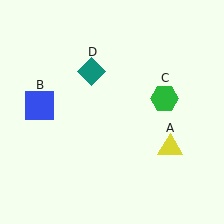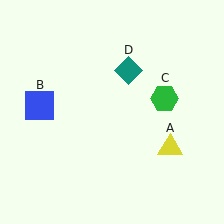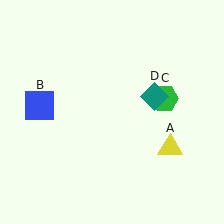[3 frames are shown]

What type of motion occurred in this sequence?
The teal diamond (object D) rotated clockwise around the center of the scene.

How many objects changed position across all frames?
1 object changed position: teal diamond (object D).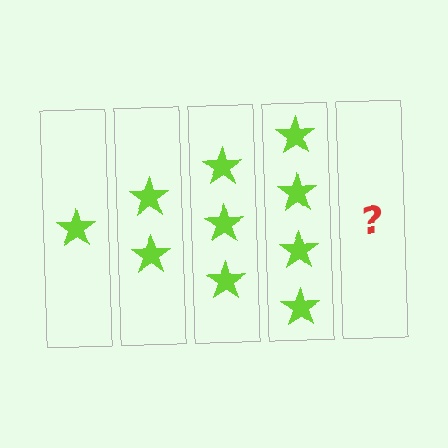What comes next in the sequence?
The next element should be 5 stars.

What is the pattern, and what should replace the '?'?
The pattern is that each step adds one more star. The '?' should be 5 stars.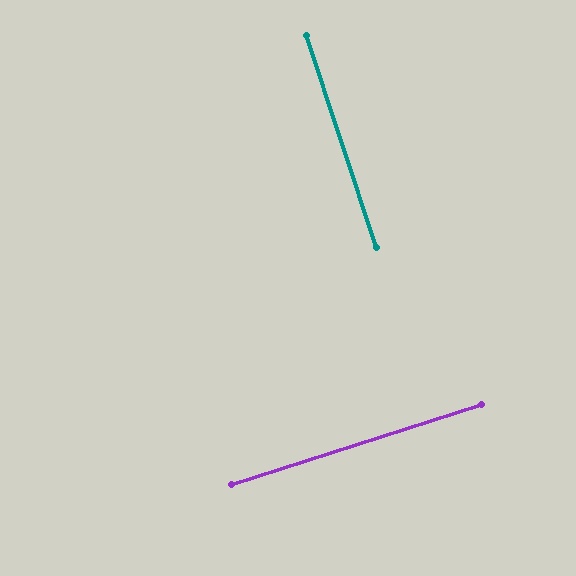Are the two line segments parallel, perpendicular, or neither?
Perpendicular — they meet at approximately 90°.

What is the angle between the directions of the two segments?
Approximately 90 degrees.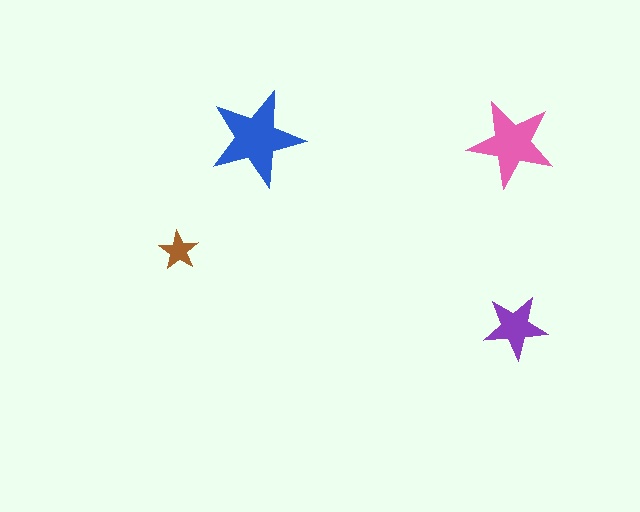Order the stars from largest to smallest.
the blue one, the pink one, the purple one, the brown one.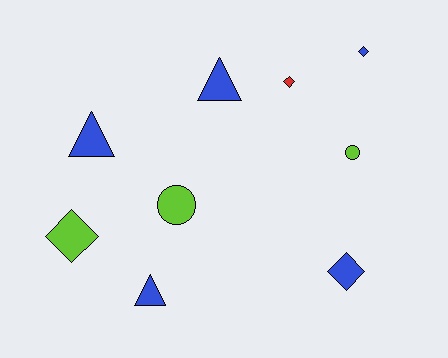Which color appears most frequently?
Blue, with 5 objects.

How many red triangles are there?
There are no red triangles.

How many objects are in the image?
There are 9 objects.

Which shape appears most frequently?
Diamond, with 4 objects.